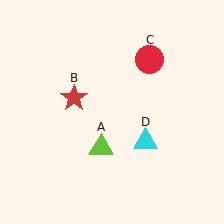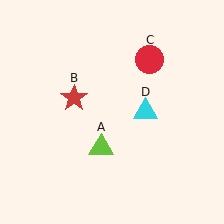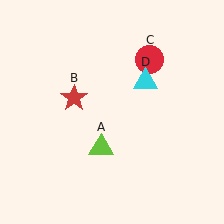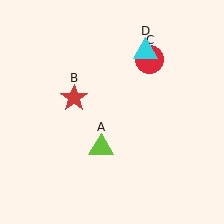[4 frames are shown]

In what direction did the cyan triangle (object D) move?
The cyan triangle (object D) moved up.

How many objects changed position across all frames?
1 object changed position: cyan triangle (object D).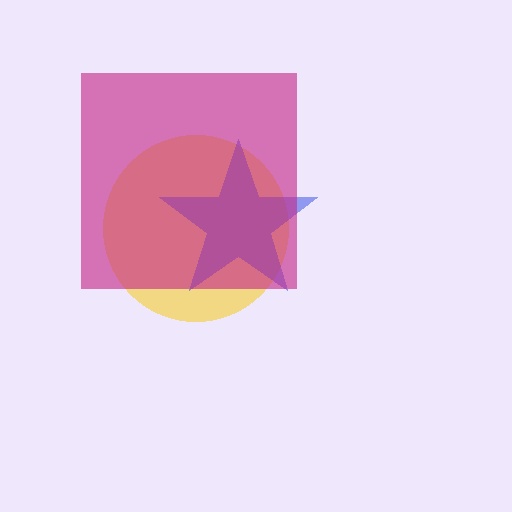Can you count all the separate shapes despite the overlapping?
Yes, there are 3 separate shapes.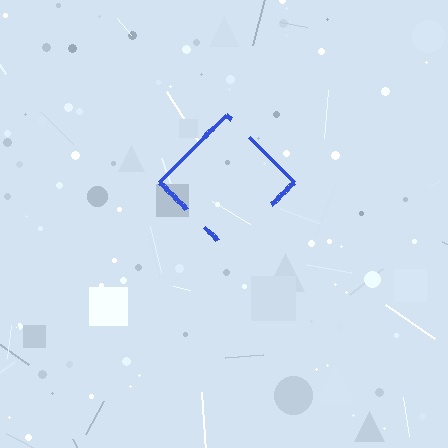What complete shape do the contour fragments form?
The contour fragments form a diamond.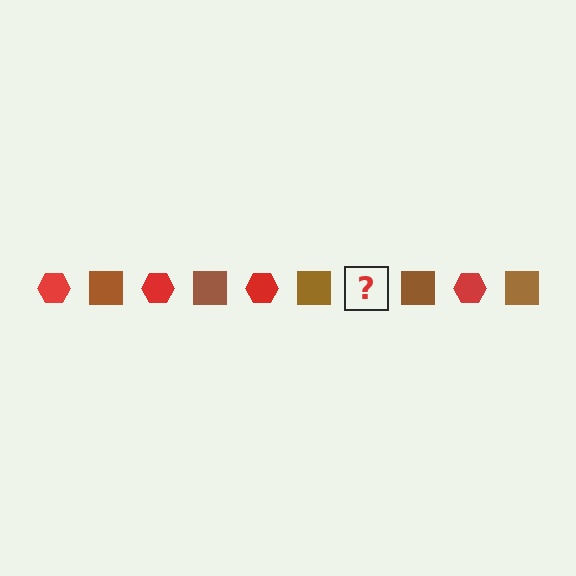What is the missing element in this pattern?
The missing element is a red hexagon.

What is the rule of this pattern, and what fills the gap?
The rule is that the pattern alternates between red hexagon and brown square. The gap should be filled with a red hexagon.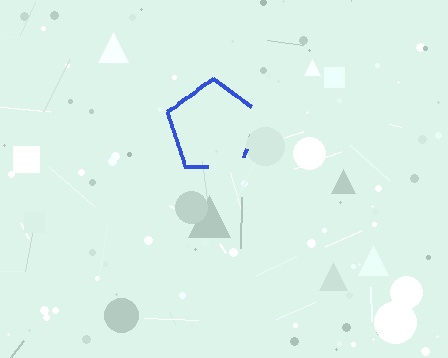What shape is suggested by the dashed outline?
The dashed outline suggests a pentagon.